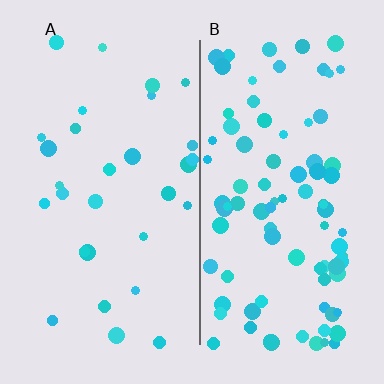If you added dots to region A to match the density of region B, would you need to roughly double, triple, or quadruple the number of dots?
Approximately triple.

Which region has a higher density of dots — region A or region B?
B (the right).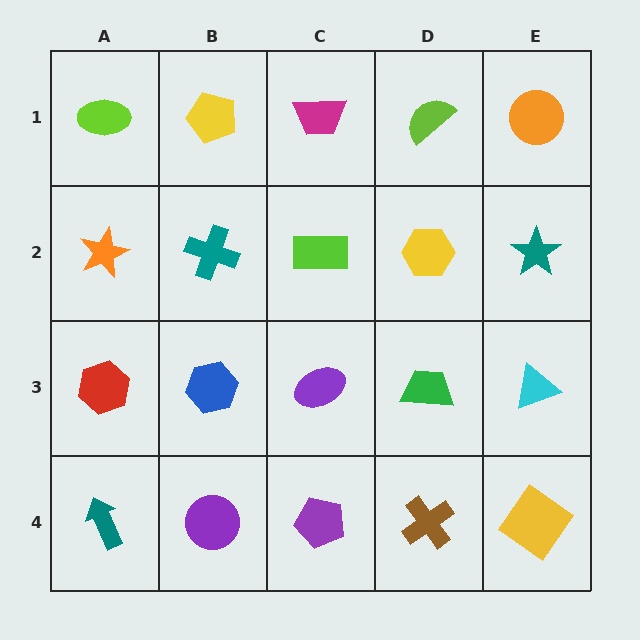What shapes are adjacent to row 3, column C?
A lime rectangle (row 2, column C), a purple pentagon (row 4, column C), a blue hexagon (row 3, column B), a green trapezoid (row 3, column D).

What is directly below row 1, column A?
An orange star.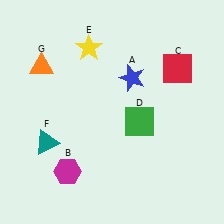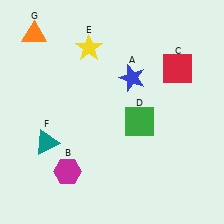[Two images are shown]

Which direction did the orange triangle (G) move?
The orange triangle (G) moved up.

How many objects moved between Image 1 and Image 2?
1 object moved between the two images.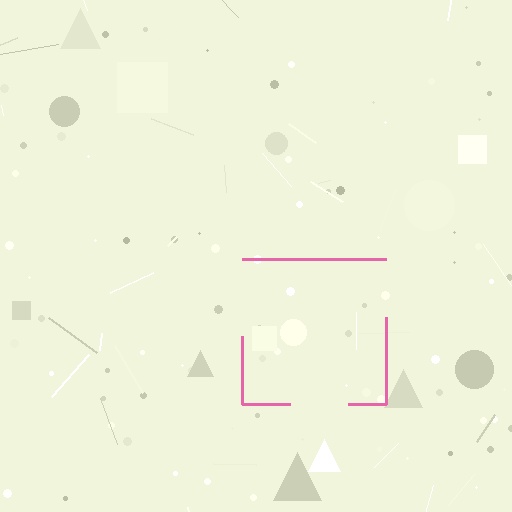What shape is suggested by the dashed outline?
The dashed outline suggests a square.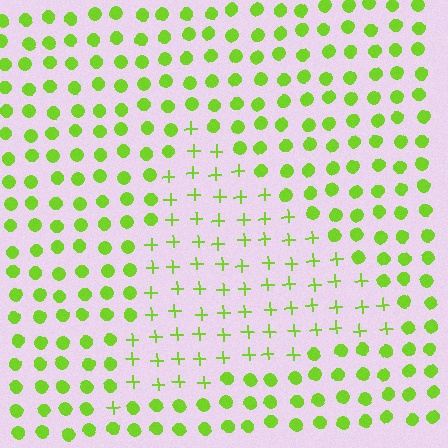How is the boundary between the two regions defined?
The boundary is defined by a change in element shape: plus signs inside vs. circles outside. All elements share the same color and spacing.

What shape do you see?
I see a triangle.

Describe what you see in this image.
The image is filled with small lime elements arranged in a uniform grid. A triangle-shaped region contains plus signs, while the surrounding area contains circles. The boundary is defined purely by the change in element shape.